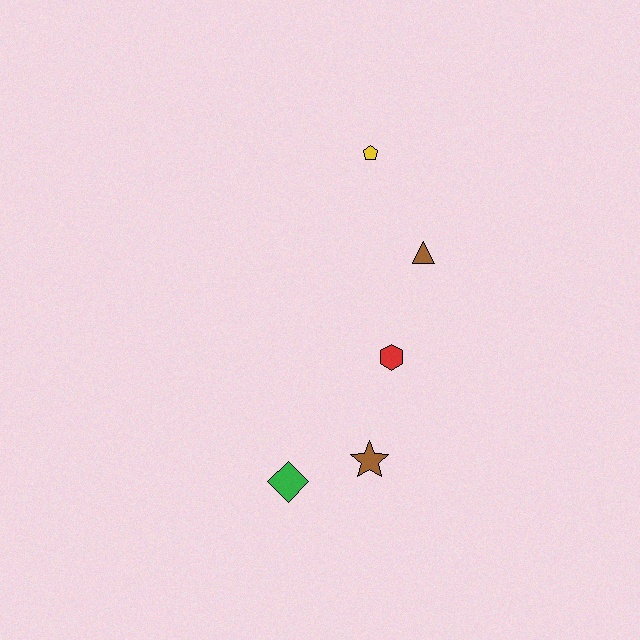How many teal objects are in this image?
There are no teal objects.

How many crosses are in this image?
There are no crosses.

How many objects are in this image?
There are 5 objects.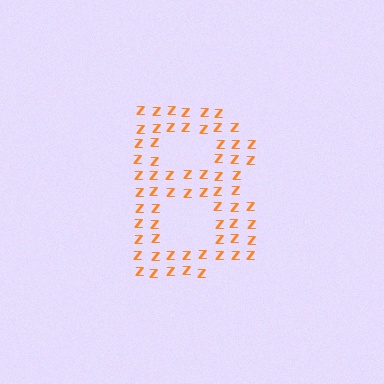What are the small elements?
The small elements are letter Z's.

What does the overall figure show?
The overall figure shows the letter B.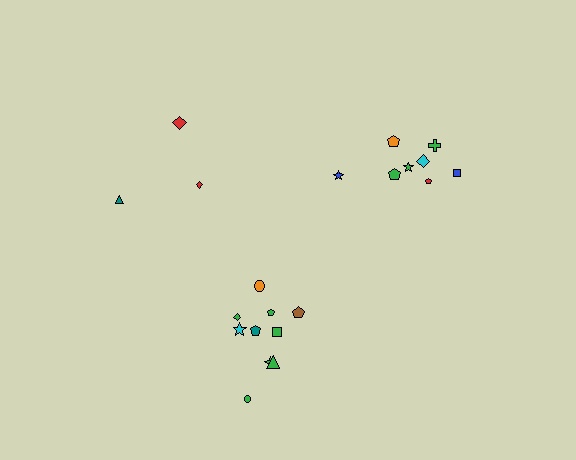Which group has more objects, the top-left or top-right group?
The top-right group.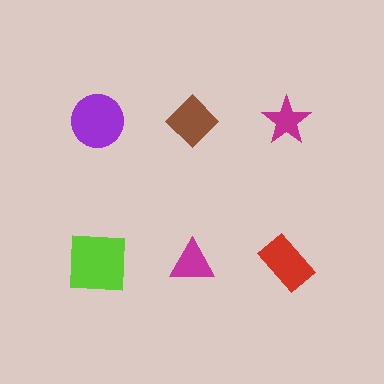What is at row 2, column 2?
A magenta triangle.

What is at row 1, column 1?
A purple circle.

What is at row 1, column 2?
A brown diamond.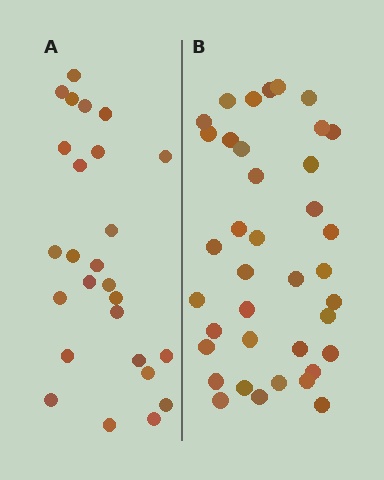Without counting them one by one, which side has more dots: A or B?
Region B (the right region) has more dots.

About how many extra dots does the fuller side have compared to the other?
Region B has roughly 12 or so more dots than region A.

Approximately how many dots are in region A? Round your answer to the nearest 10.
About 30 dots. (The exact count is 26, which rounds to 30.)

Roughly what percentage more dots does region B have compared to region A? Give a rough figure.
About 45% more.